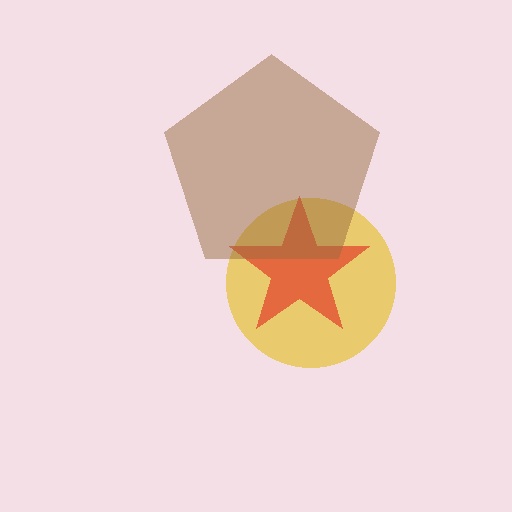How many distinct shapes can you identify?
There are 3 distinct shapes: a yellow circle, a red star, a brown pentagon.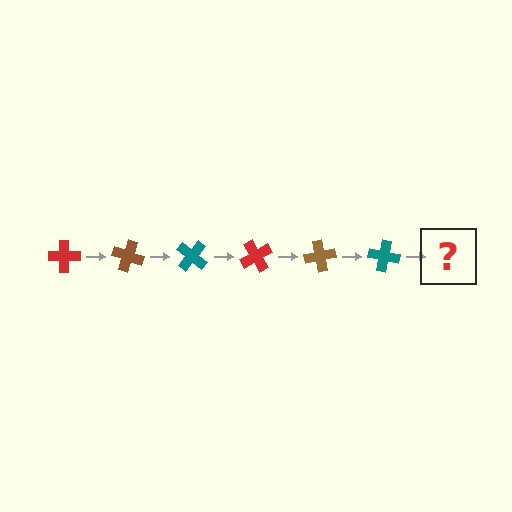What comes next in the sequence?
The next element should be a red cross, rotated 120 degrees from the start.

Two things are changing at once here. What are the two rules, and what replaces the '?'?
The two rules are that it rotates 20 degrees each step and the color cycles through red, brown, and teal. The '?' should be a red cross, rotated 120 degrees from the start.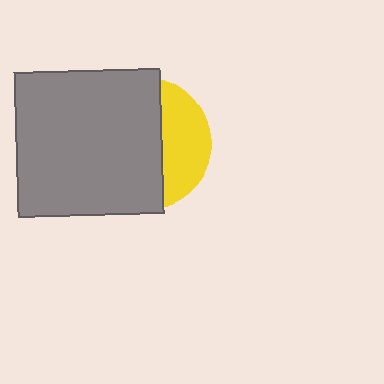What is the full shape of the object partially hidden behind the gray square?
The partially hidden object is a yellow circle.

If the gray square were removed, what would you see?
You would see the complete yellow circle.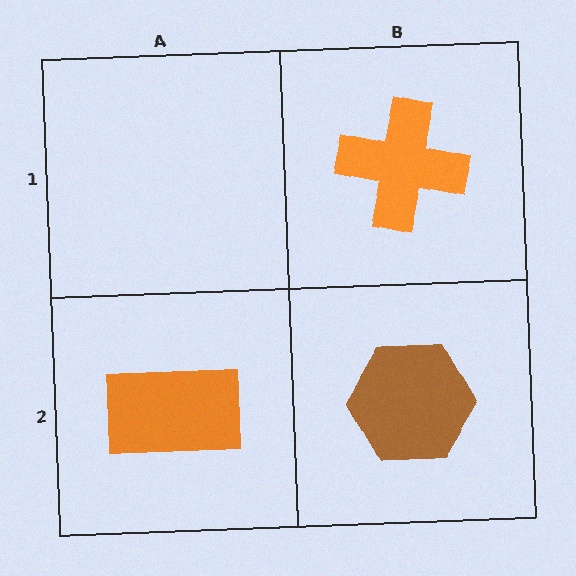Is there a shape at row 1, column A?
No, that cell is empty.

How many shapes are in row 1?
1 shape.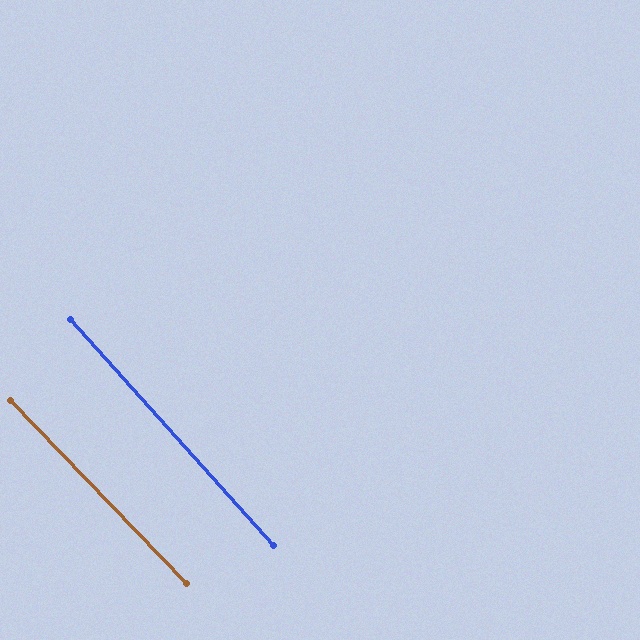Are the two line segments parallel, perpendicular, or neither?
Parallel — their directions differ by only 2.0°.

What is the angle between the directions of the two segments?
Approximately 2 degrees.